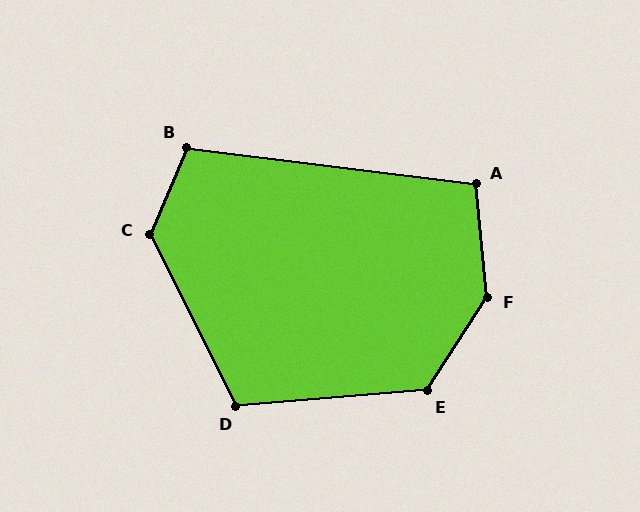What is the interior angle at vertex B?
Approximately 106 degrees (obtuse).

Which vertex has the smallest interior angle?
A, at approximately 103 degrees.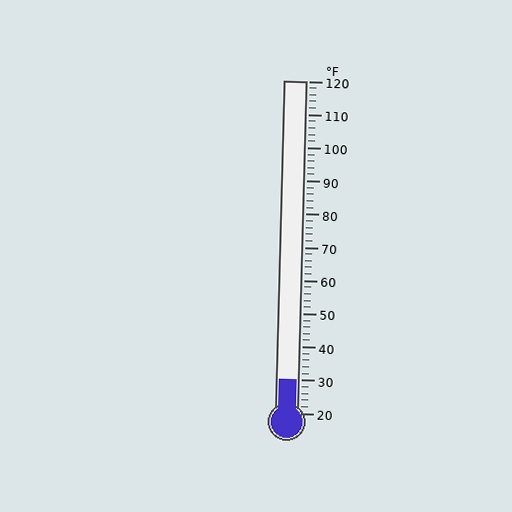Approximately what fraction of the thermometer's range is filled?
The thermometer is filled to approximately 10% of its range.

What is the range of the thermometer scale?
The thermometer scale ranges from 20°F to 120°F.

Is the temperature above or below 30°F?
The temperature is at 30°F.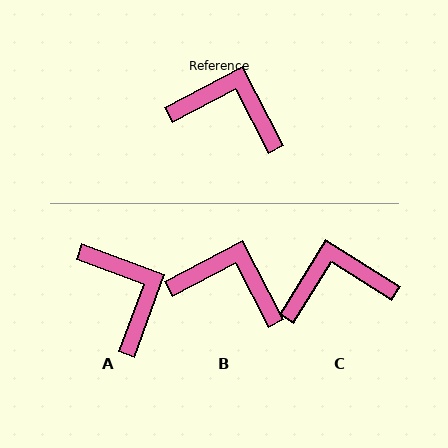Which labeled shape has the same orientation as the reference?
B.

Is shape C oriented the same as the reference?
No, it is off by about 31 degrees.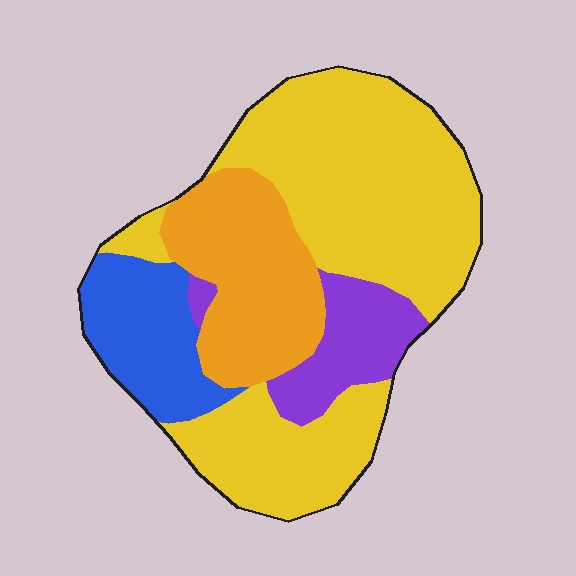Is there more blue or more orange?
Orange.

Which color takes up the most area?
Yellow, at roughly 55%.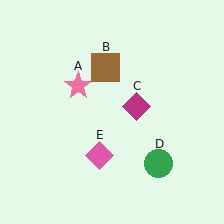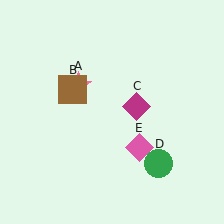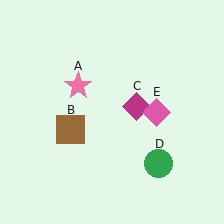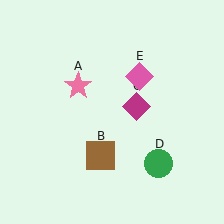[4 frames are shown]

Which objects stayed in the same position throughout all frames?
Pink star (object A) and magenta diamond (object C) and green circle (object D) remained stationary.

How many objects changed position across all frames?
2 objects changed position: brown square (object B), pink diamond (object E).